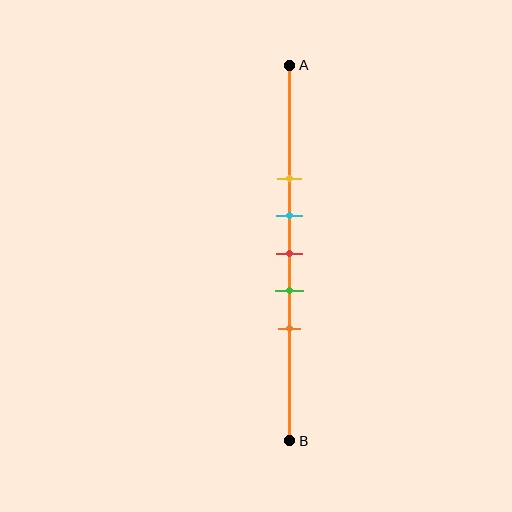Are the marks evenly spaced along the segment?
Yes, the marks are approximately evenly spaced.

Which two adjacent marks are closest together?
The cyan and red marks are the closest adjacent pair.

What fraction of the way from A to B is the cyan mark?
The cyan mark is approximately 40% (0.4) of the way from A to B.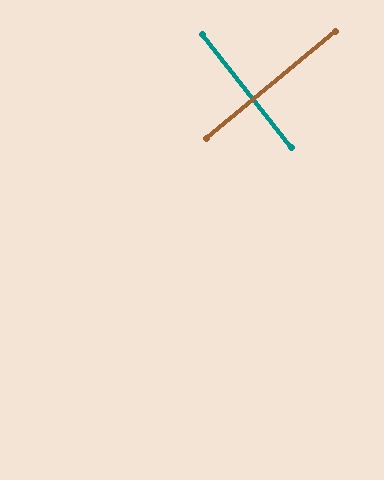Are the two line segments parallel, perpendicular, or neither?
Perpendicular — they meet at approximately 89°.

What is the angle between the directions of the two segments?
Approximately 89 degrees.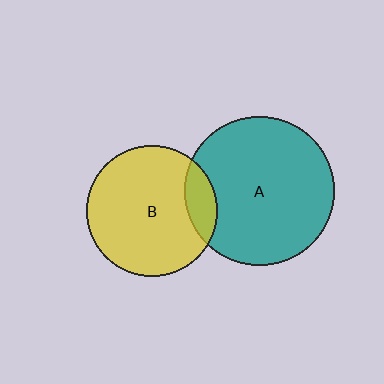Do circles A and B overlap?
Yes.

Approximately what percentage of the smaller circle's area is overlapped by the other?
Approximately 15%.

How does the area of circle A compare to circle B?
Approximately 1.3 times.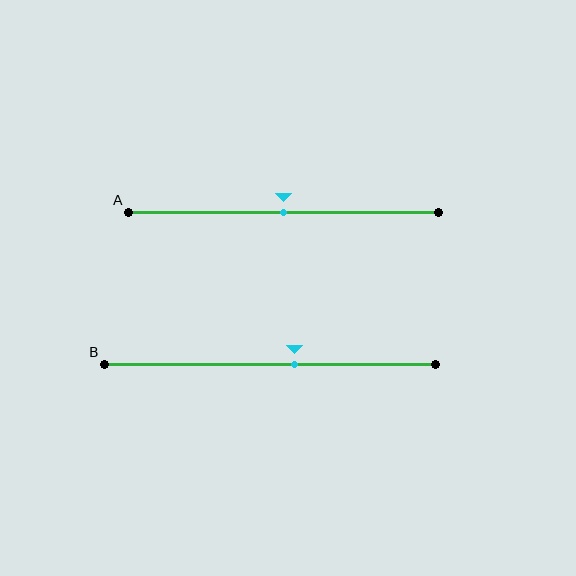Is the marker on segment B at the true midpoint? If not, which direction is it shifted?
No, the marker on segment B is shifted to the right by about 8% of the segment length.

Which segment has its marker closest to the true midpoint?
Segment A has its marker closest to the true midpoint.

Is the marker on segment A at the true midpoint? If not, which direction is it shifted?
Yes, the marker on segment A is at the true midpoint.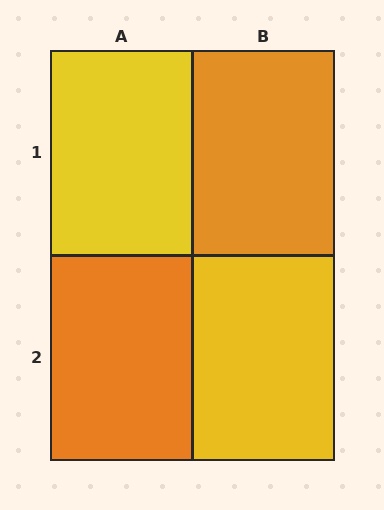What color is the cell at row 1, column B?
Orange.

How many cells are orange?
2 cells are orange.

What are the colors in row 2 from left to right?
Orange, yellow.